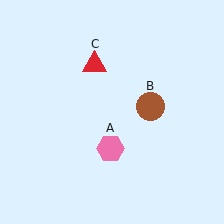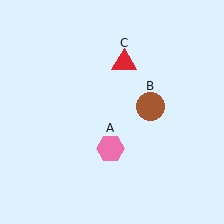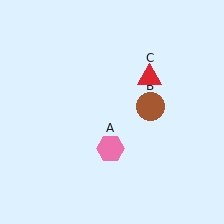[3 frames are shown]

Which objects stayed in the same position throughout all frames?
Pink hexagon (object A) and brown circle (object B) remained stationary.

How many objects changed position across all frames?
1 object changed position: red triangle (object C).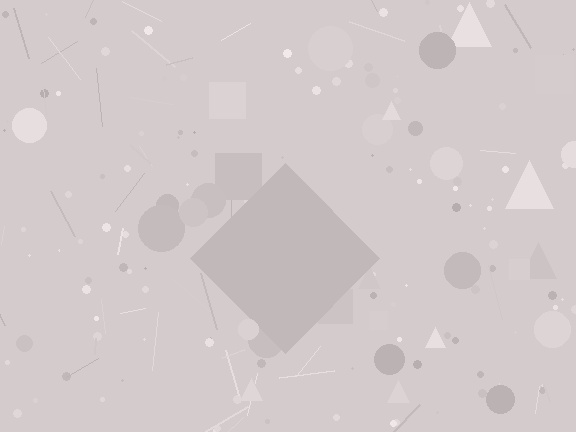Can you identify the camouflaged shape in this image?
The camouflaged shape is a diamond.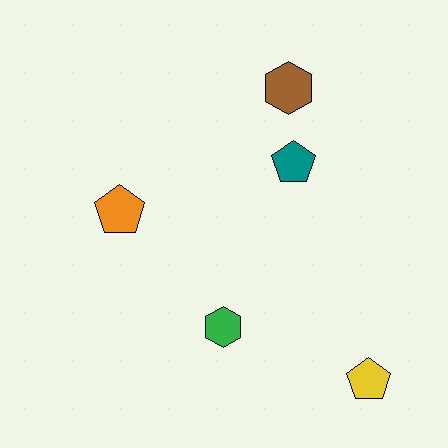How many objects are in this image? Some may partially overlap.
There are 5 objects.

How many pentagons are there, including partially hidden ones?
There are 3 pentagons.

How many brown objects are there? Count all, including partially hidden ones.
There is 1 brown object.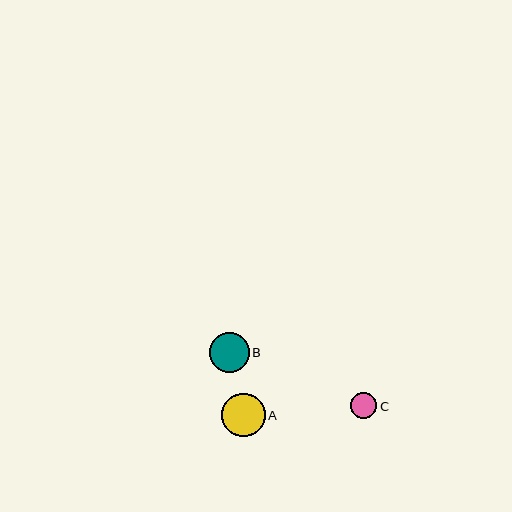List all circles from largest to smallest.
From largest to smallest: A, B, C.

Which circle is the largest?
Circle A is the largest with a size of approximately 43 pixels.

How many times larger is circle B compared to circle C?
Circle B is approximately 1.5 times the size of circle C.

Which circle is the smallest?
Circle C is the smallest with a size of approximately 26 pixels.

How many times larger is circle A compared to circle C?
Circle A is approximately 1.6 times the size of circle C.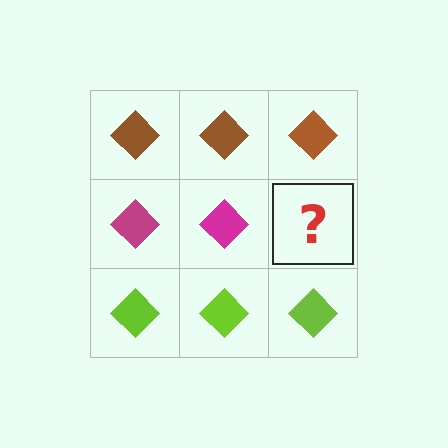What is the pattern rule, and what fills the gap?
The rule is that each row has a consistent color. The gap should be filled with a magenta diamond.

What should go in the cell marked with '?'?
The missing cell should contain a magenta diamond.